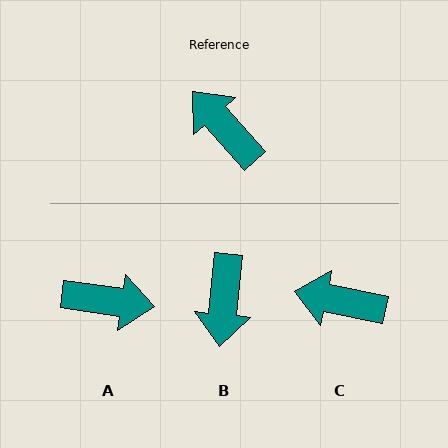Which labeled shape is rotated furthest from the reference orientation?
A, about 140 degrees away.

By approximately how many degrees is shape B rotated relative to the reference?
Approximately 133 degrees counter-clockwise.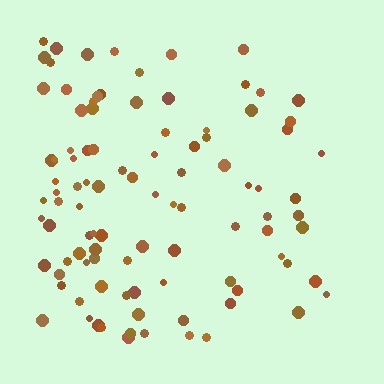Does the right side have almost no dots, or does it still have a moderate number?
Still a moderate number, just noticeably fewer than the left.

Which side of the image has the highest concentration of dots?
The left.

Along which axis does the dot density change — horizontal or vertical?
Horizontal.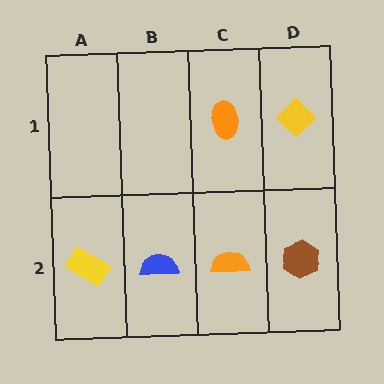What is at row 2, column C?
An orange semicircle.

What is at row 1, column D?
A yellow diamond.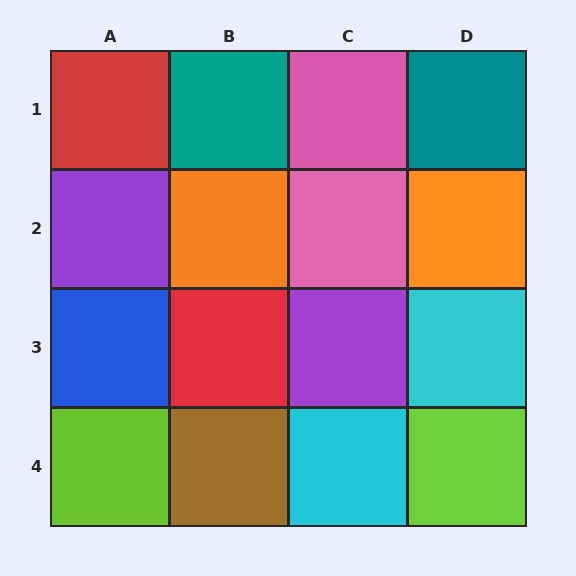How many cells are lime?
2 cells are lime.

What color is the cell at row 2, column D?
Orange.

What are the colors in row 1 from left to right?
Red, teal, pink, teal.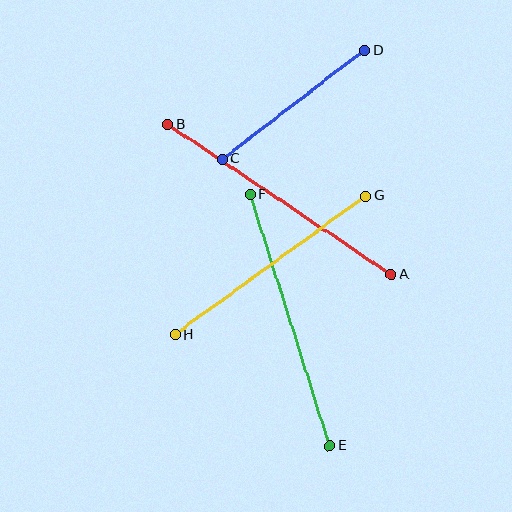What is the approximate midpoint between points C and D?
The midpoint is at approximately (293, 105) pixels.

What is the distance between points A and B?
The distance is approximately 269 pixels.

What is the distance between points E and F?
The distance is approximately 264 pixels.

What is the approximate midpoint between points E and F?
The midpoint is at approximately (290, 320) pixels.